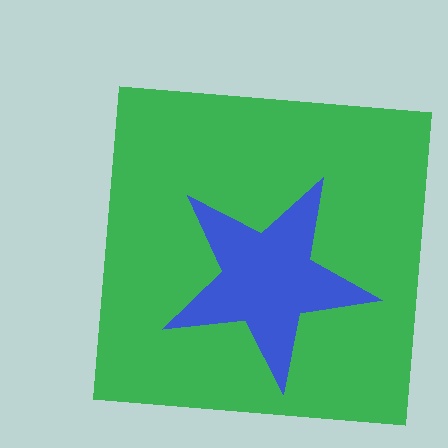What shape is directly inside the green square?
The blue star.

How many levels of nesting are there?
2.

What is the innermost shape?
The blue star.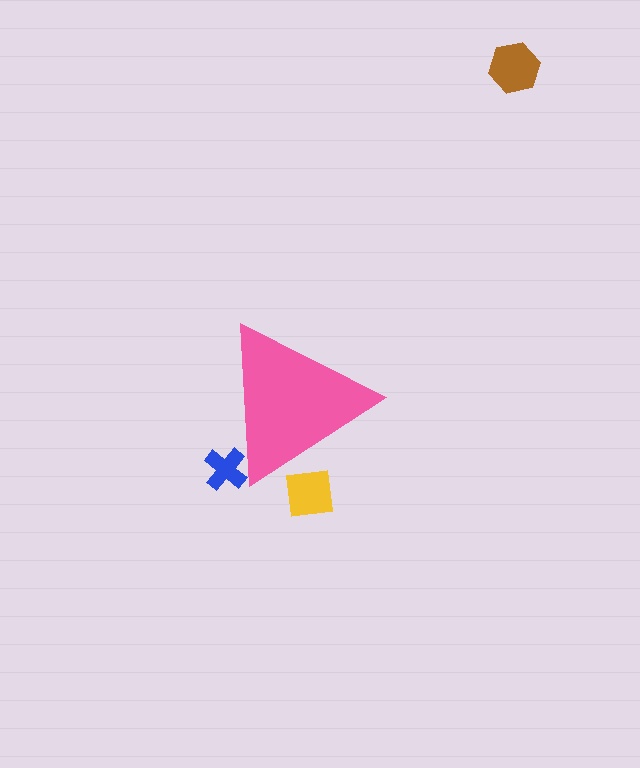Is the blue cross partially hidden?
Yes, the blue cross is partially hidden behind the pink triangle.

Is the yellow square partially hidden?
Yes, the yellow square is partially hidden behind the pink triangle.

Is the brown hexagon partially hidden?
No, the brown hexagon is fully visible.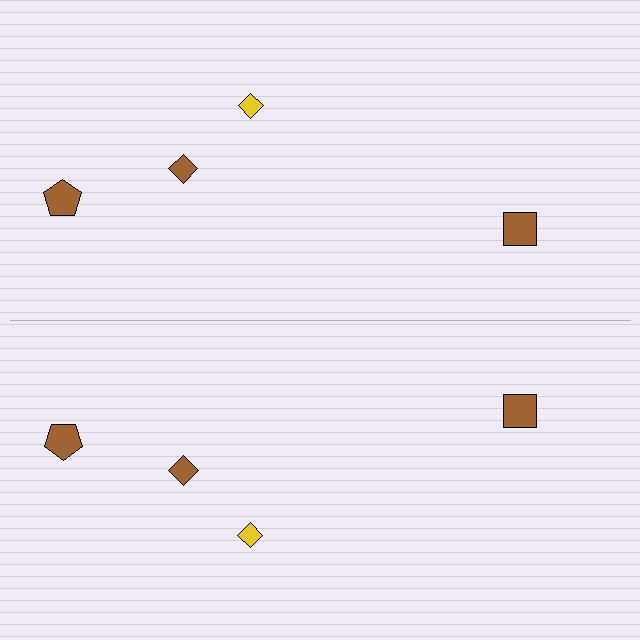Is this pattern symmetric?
Yes, this pattern has bilateral (reflection) symmetry.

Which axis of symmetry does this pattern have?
The pattern has a horizontal axis of symmetry running through the center of the image.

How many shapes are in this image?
There are 8 shapes in this image.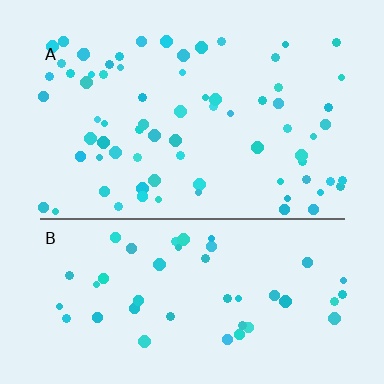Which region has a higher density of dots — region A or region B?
A (the top).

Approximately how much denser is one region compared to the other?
Approximately 1.5× — region A over region B.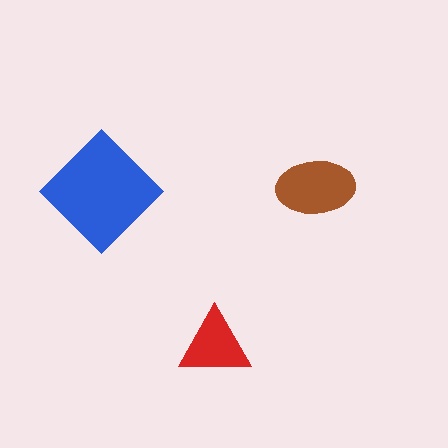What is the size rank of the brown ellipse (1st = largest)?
2nd.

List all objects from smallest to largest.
The red triangle, the brown ellipse, the blue diamond.